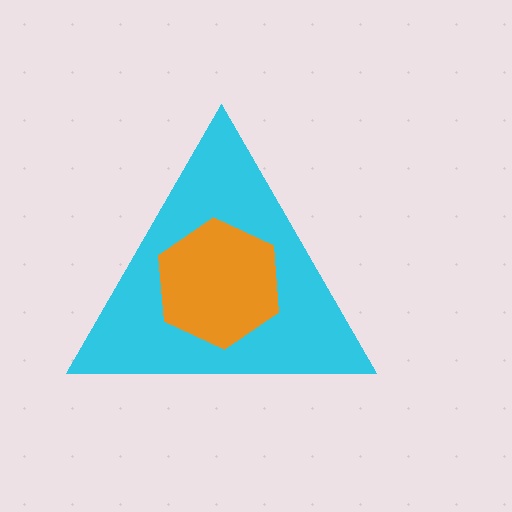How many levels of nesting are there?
2.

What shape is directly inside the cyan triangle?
The orange hexagon.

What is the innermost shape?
The orange hexagon.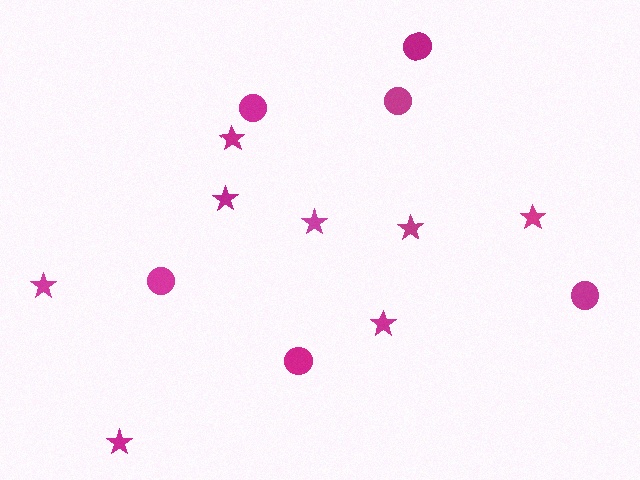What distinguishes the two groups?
There are 2 groups: one group of stars (8) and one group of circles (6).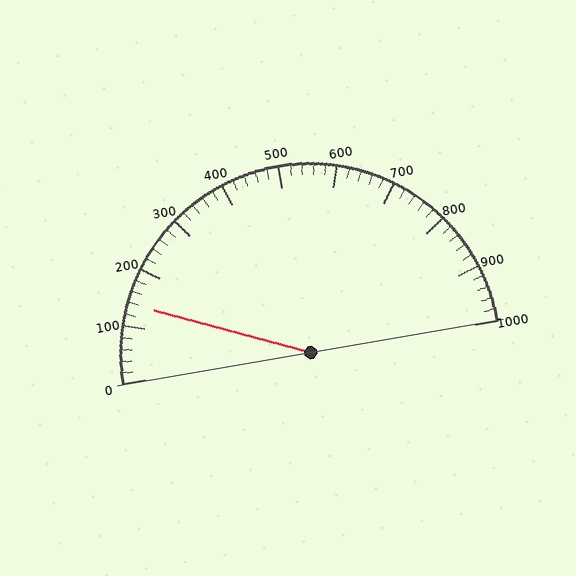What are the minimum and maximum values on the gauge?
The gauge ranges from 0 to 1000.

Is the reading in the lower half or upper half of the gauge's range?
The reading is in the lower half of the range (0 to 1000).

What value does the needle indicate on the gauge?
The needle indicates approximately 140.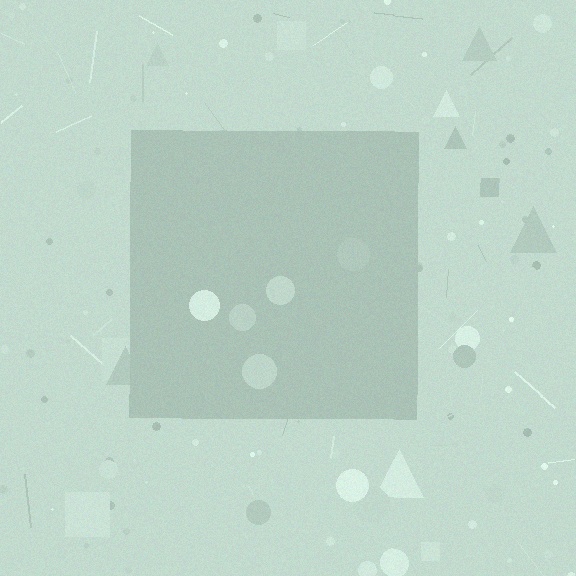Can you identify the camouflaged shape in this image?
The camouflaged shape is a square.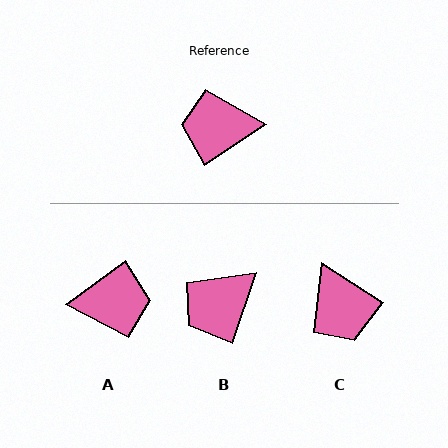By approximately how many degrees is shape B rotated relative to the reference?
Approximately 38 degrees counter-clockwise.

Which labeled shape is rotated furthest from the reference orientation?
A, about 177 degrees away.